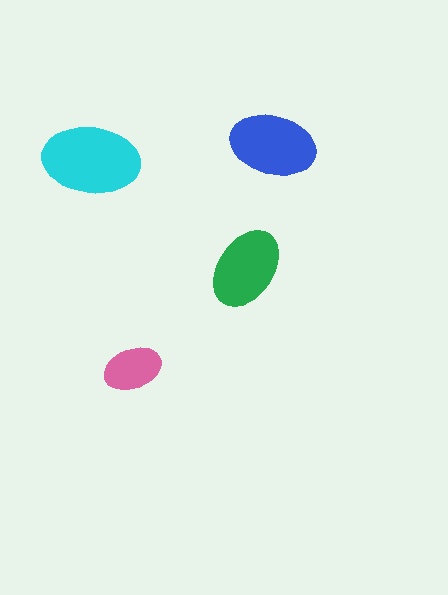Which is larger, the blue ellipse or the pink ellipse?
The blue one.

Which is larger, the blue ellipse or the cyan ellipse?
The cyan one.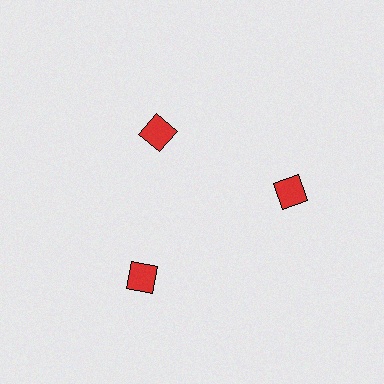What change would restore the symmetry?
The symmetry would be restored by moving it outward, back onto the ring so that all 3 squares sit at equal angles and equal distance from the center.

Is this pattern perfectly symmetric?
No. The 3 red squares are arranged in a ring, but one element near the 11 o'clock position is pulled inward toward the center, breaking the 3-fold rotational symmetry.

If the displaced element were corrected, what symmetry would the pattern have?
It would have 3-fold rotational symmetry — the pattern would map onto itself every 120 degrees.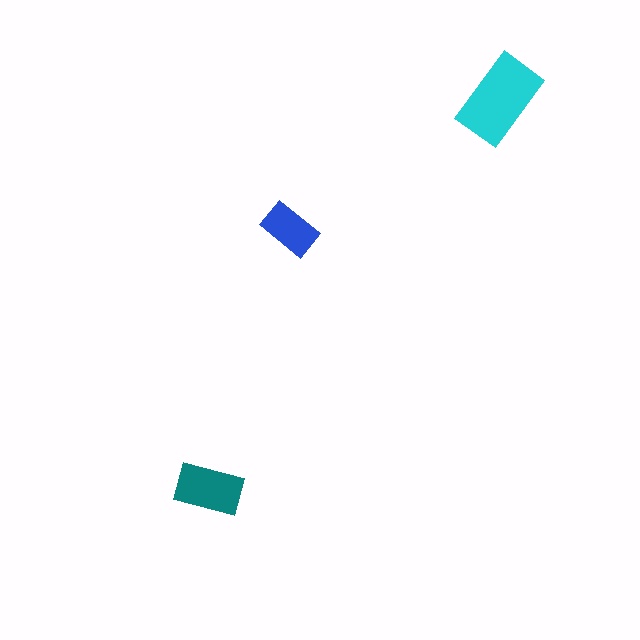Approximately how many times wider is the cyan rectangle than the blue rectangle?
About 1.5 times wider.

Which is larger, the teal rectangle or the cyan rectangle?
The cyan one.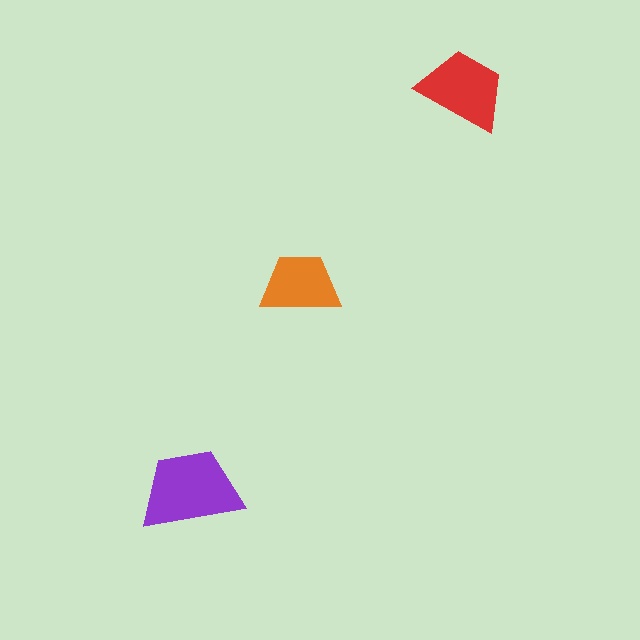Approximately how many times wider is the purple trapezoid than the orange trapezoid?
About 1.5 times wider.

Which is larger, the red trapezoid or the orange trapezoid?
The red one.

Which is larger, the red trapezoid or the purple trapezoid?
The purple one.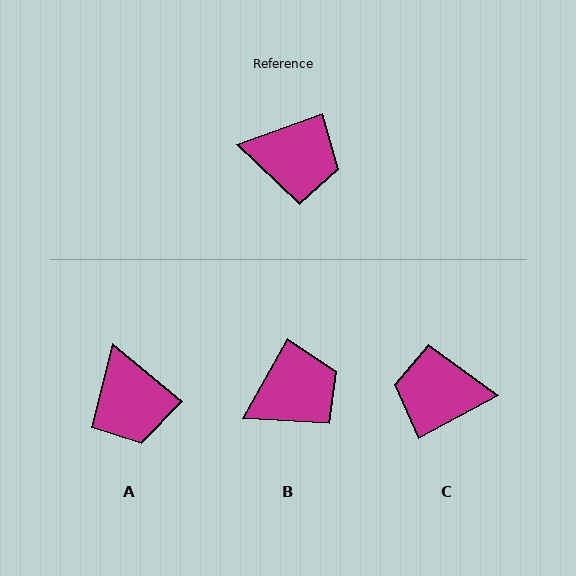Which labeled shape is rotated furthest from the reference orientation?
C, about 172 degrees away.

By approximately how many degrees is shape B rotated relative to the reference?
Approximately 41 degrees counter-clockwise.